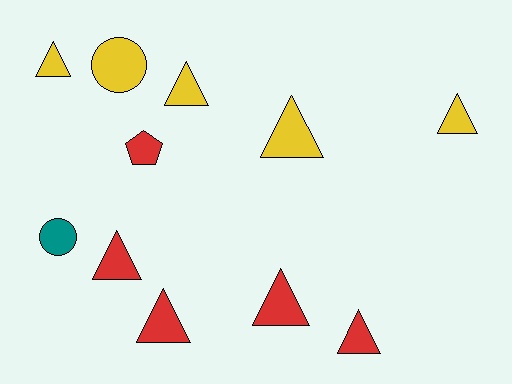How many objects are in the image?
There are 11 objects.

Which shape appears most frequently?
Triangle, with 8 objects.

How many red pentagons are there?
There is 1 red pentagon.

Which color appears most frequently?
Red, with 5 objects.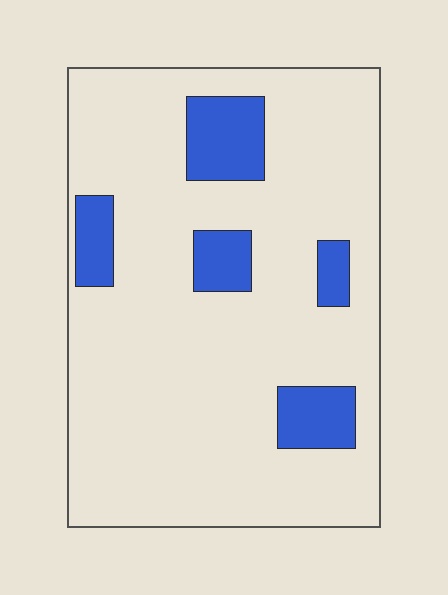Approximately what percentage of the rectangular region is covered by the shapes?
Approximately 15%.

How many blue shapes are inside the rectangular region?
5.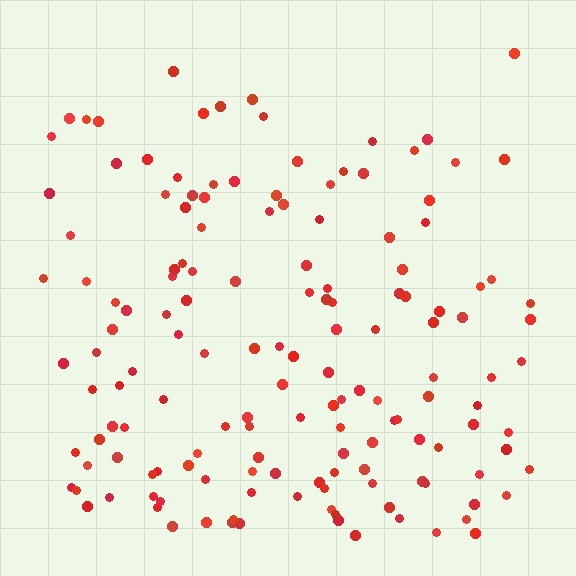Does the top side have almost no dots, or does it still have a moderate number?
Still a moderate number, just noticeably fewer than the bottom.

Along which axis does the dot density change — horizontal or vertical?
Vertical.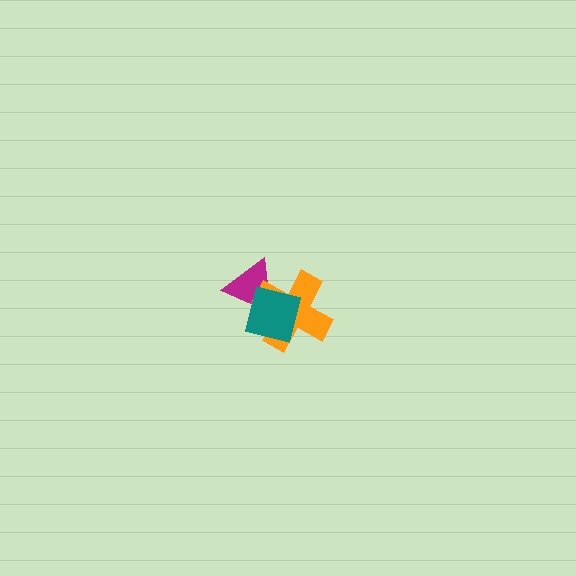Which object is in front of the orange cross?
The teal square is in front of the orange cross.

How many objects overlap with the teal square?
2 objects overlap with the teal square.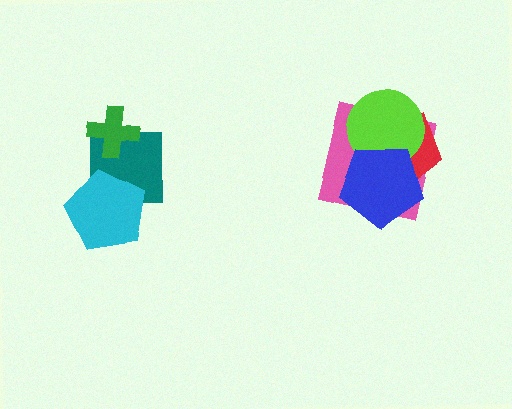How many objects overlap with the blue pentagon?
3 objects overlap with the blue pentagon.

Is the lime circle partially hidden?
Yes, it is partially covered by another shape.